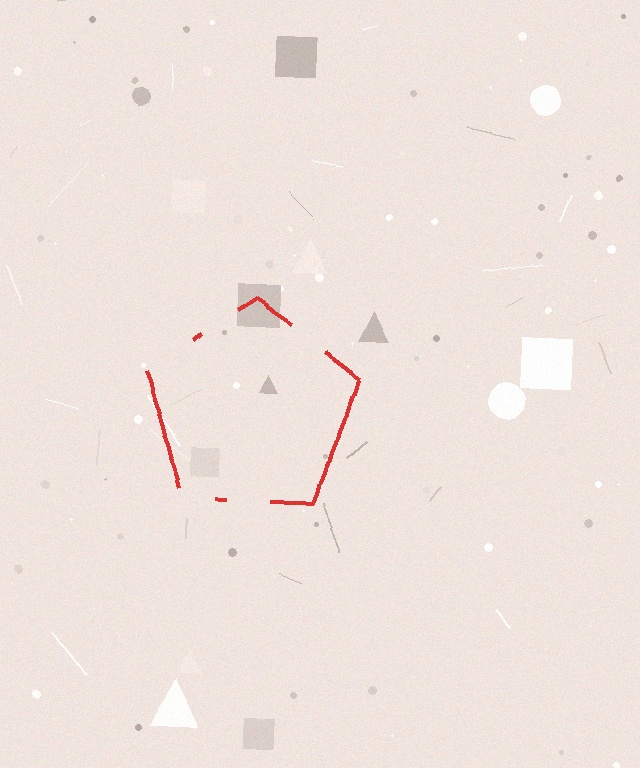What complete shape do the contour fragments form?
The contour fragments form a pentagon.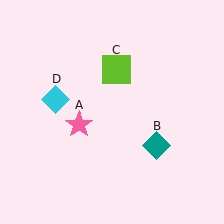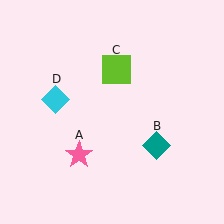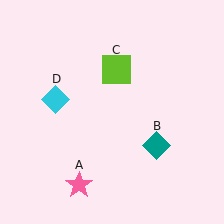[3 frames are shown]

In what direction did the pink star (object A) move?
The pink star (object A) moved down.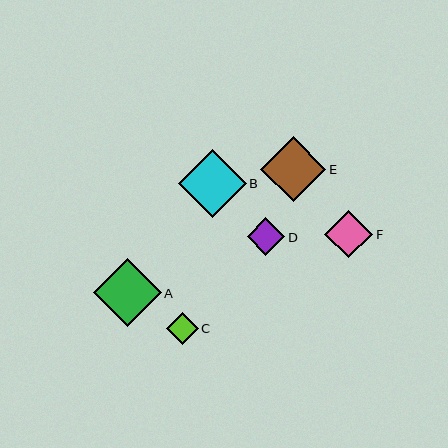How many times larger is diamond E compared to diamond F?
Diamond E is approximately 1.4 times the size of diamond F.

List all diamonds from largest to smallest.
From largest to smallest: B, A, E, F, D, C.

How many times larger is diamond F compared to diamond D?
Diamond F is approximately 1.3 times the size of diamond D.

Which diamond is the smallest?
Diamond C is the smallest with a size of approximately 32 pixels.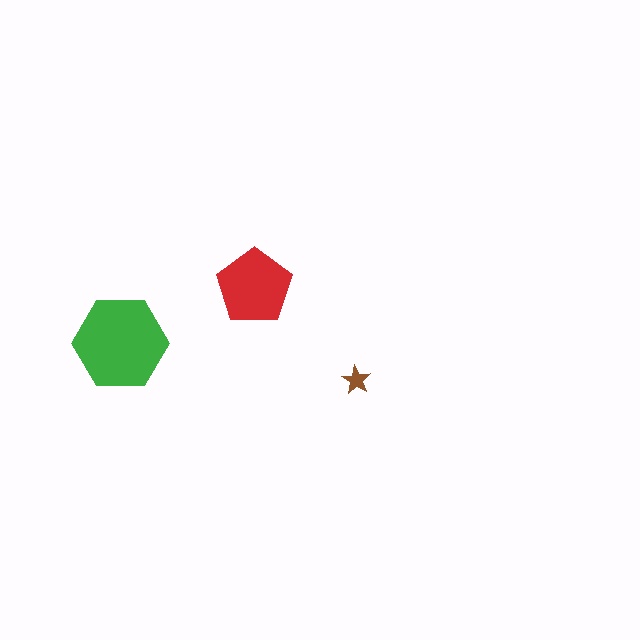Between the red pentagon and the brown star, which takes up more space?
The red pentagon.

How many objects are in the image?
There are 3 objects in the image.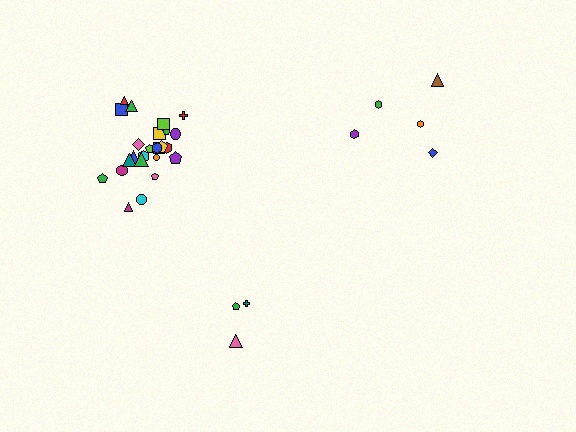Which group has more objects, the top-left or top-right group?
The top-left group.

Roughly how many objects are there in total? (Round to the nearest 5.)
Roughly 35 objects in total.